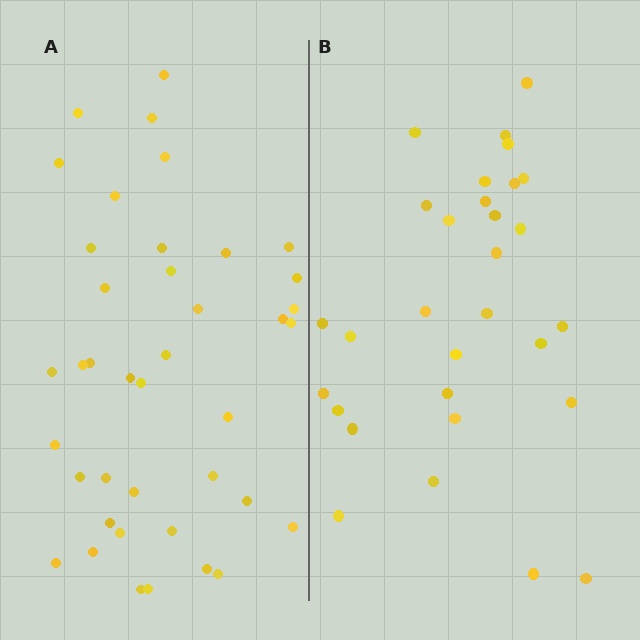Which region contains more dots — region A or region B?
Region A (the left region) has more dots.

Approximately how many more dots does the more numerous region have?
Region A has roughly 10 or so more dots than region B.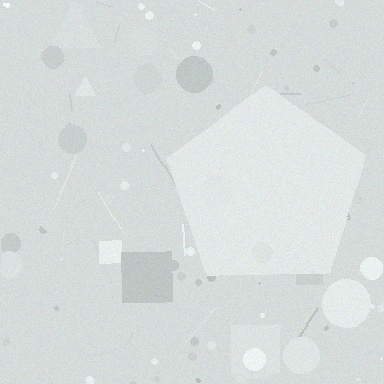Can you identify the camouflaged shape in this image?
The camouflaged shape is a pentagon.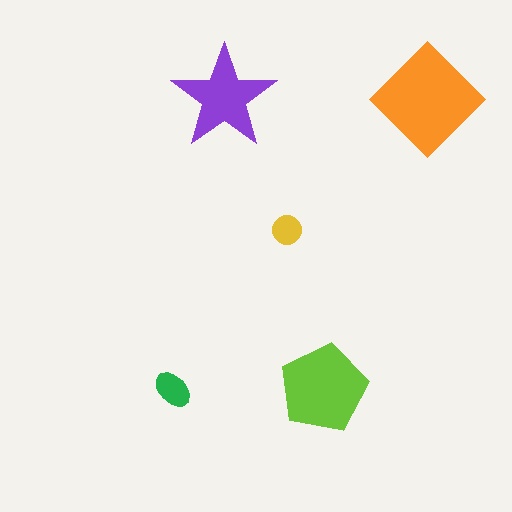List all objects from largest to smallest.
The orange diamond, the lime pentagon, the purple star, the green ellipse, the yellow circle.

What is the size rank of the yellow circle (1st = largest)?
5th.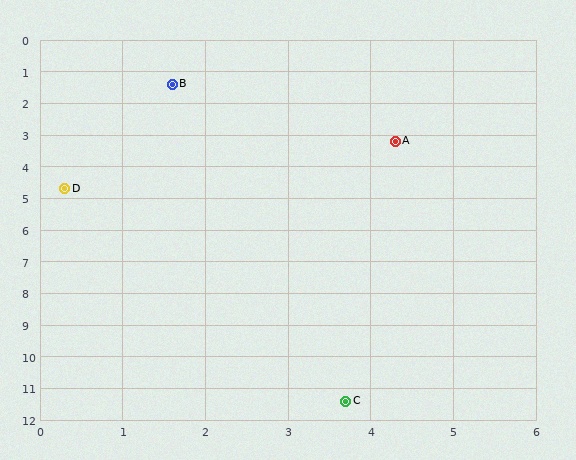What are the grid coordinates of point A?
Point A is at approximately (4.3, 3.2).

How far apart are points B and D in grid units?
Points B and D are about 3.5 grid units apart.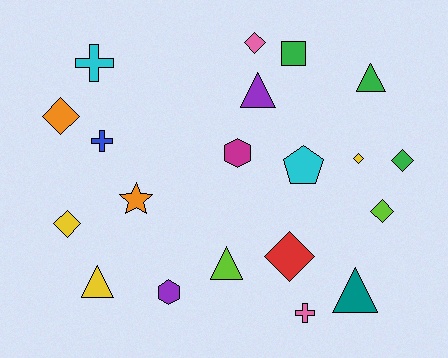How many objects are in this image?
There are 20 objects.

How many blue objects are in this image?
There is 1 blue object.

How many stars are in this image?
There is 1 star.